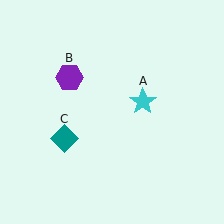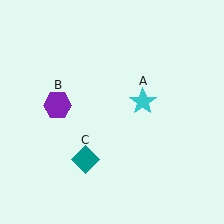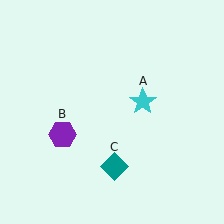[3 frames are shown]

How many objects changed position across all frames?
2 objects changed position: purple hexagon (object B), teal diamond (object C).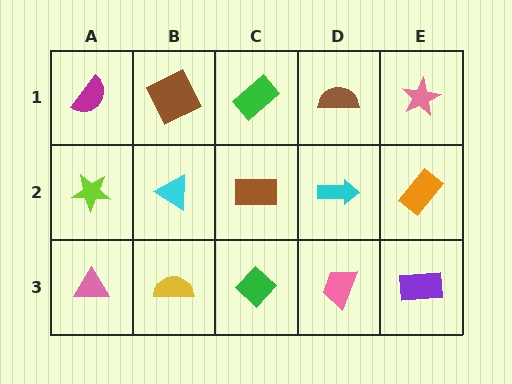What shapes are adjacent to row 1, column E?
An orange rectangle (row 2, column E), a brown semicircle (row 1, column D).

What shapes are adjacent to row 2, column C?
A green rectangle (row 1, column C), a green diamond (row 3, column C), a cyan triangle (row 2, column B), a cyan arrow (row 2, column D).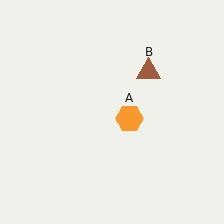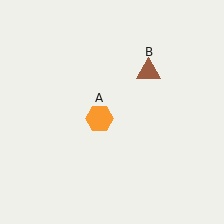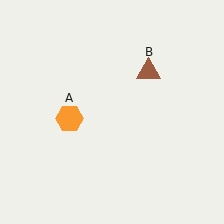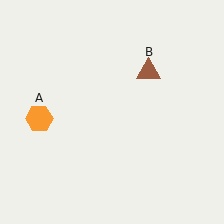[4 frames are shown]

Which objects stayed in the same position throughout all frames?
Brown triangle (object B) remained stationary.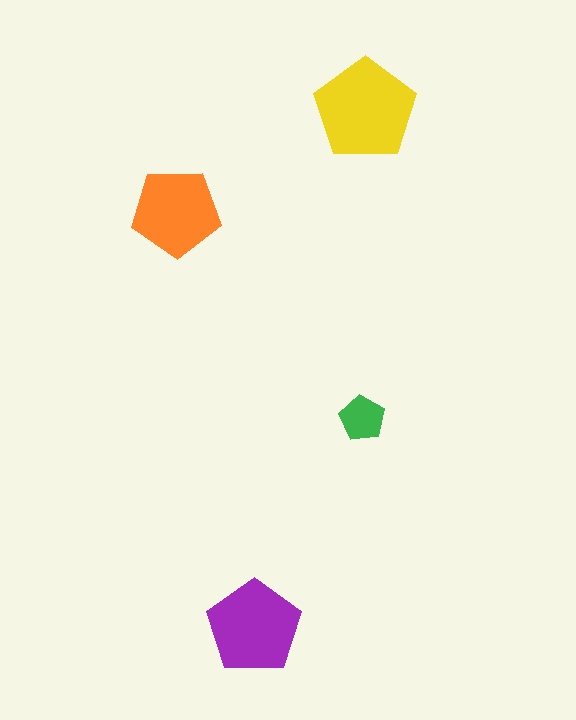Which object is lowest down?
The purple pentagon is bottommost.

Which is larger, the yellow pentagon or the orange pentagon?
The yellow one.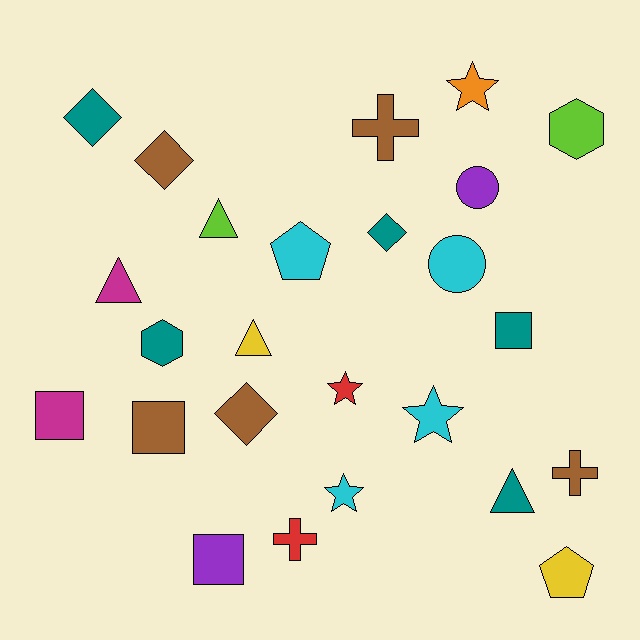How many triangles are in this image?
There are 4 triangles.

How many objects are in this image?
There are 25 objects.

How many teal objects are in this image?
There are 5 teal objects.